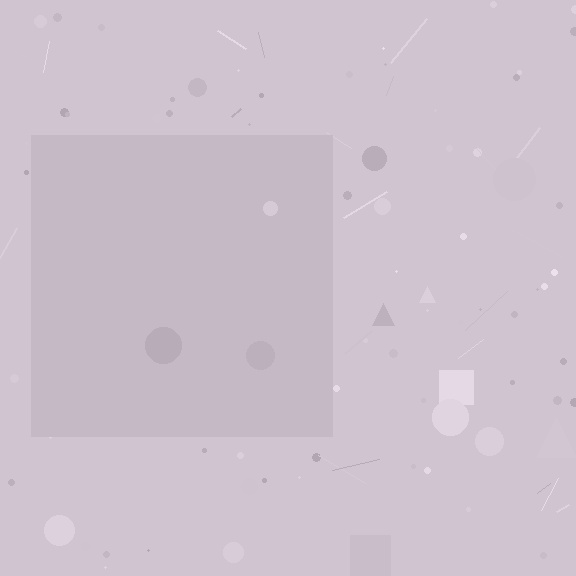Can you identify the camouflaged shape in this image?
The camouflaged shape is a square.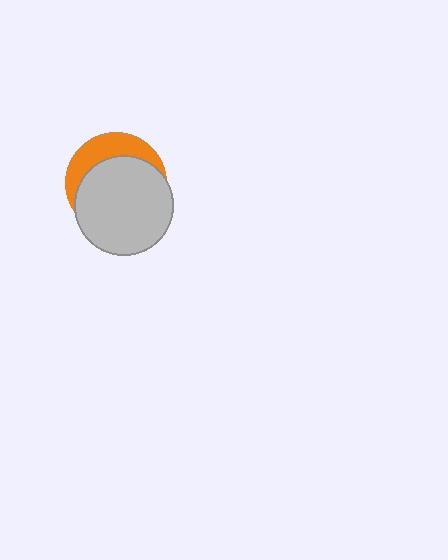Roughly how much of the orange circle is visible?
A small part of it is visible (roughly 31%).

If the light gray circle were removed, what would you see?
You would see the complete orange circle.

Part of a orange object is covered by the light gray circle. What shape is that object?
It is a circle.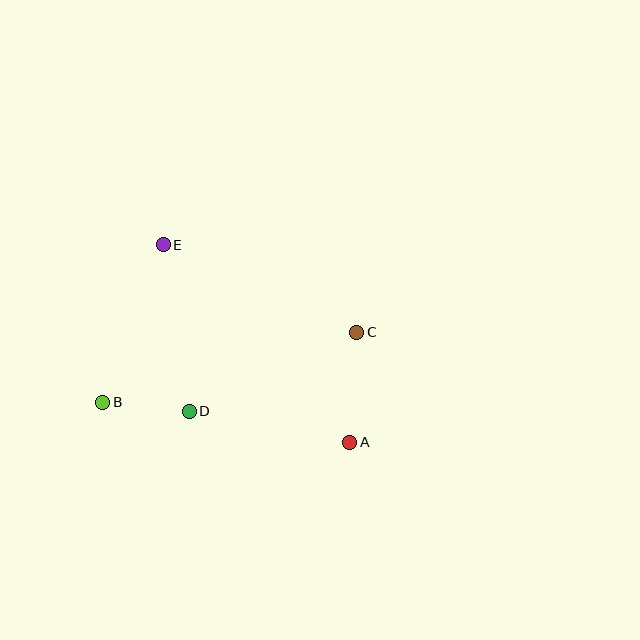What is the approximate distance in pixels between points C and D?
The distance between C and D is approximately 185 pixels.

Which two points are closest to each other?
Points B and D are closest to each other.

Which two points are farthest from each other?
Points A and E are farthest from each other.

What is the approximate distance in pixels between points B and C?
The distance between B and C is approximately 263 pixels.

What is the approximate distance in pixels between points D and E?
The distance between D and E is approximately 168 pixels.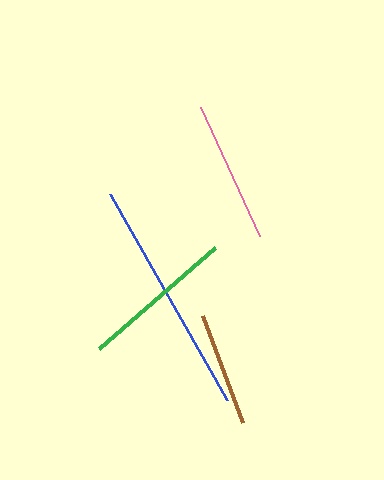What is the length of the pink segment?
The pink segment is approximately 142 pixels long.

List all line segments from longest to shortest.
From longest to shortest: blue, green, pink, brown.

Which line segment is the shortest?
The brown line is the shortest at approximately 115 pixels.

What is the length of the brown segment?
The brown segment is approximately 115 pixels long.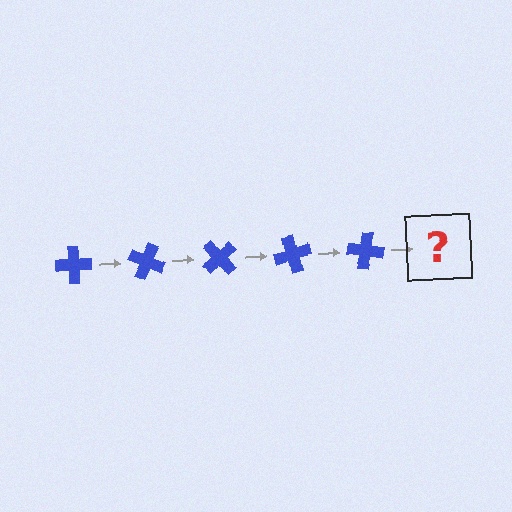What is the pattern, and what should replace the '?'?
The pattern is that the cross rotates 25 degrees each step. The '?' should be a blue cross rotated 125 degrees.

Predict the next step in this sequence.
The next step is a blue cross rotated 125 degrees.